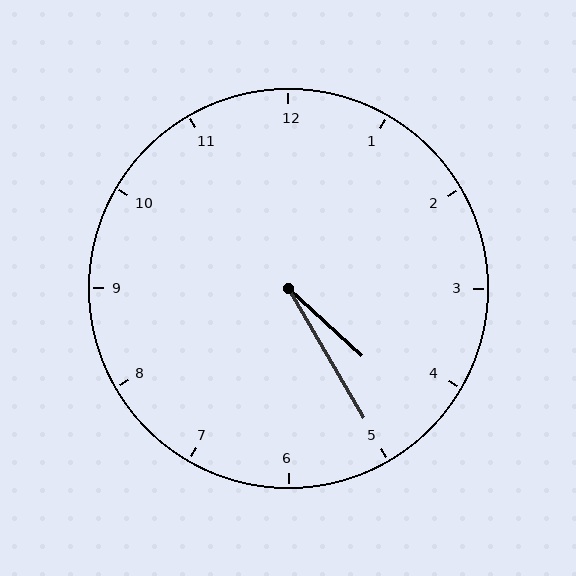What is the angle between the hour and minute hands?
Approximately 18 degrees.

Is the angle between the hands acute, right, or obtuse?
It is acute.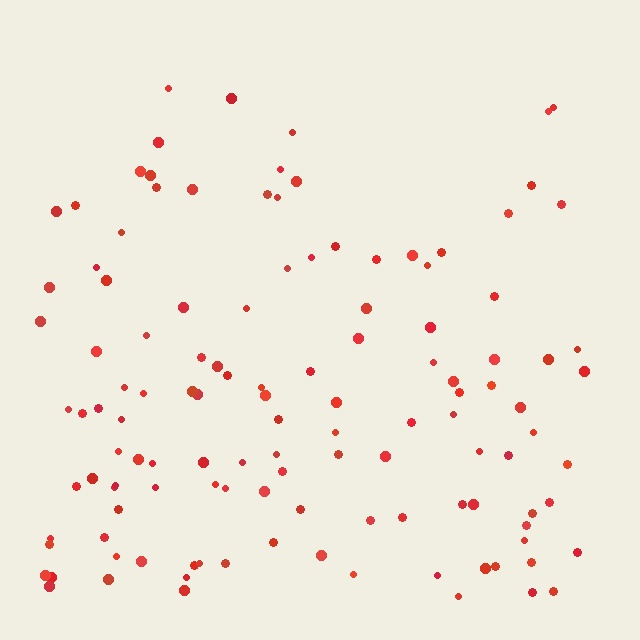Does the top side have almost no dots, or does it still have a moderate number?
Still a moderate number, just noticeably fewer than the bottom.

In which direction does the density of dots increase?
From top to bottom, with the bottom side densest.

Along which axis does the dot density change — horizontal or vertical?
Vertical.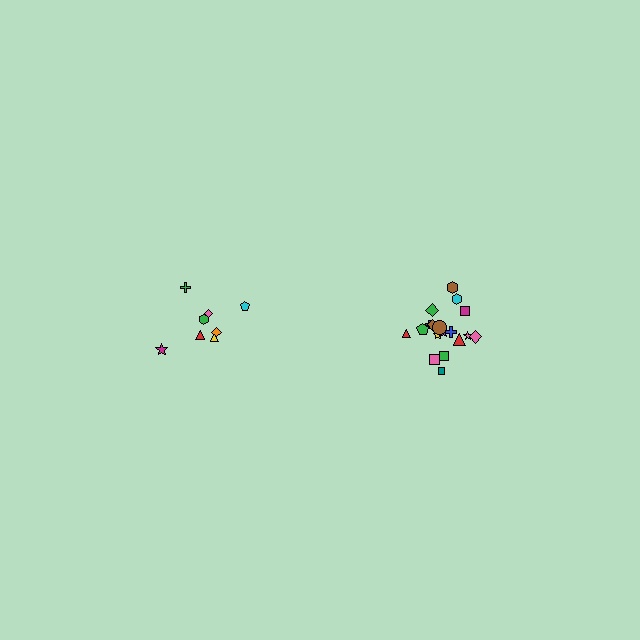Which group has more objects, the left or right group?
The right group.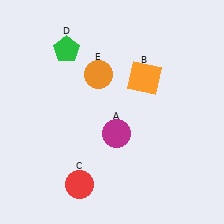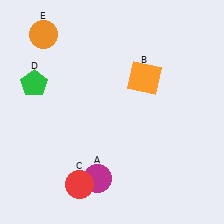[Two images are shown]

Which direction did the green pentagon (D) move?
The green pentagon (D) moved down.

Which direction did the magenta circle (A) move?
The magenta circle (A) moved down.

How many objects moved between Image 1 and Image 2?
3 objects moved between the two images.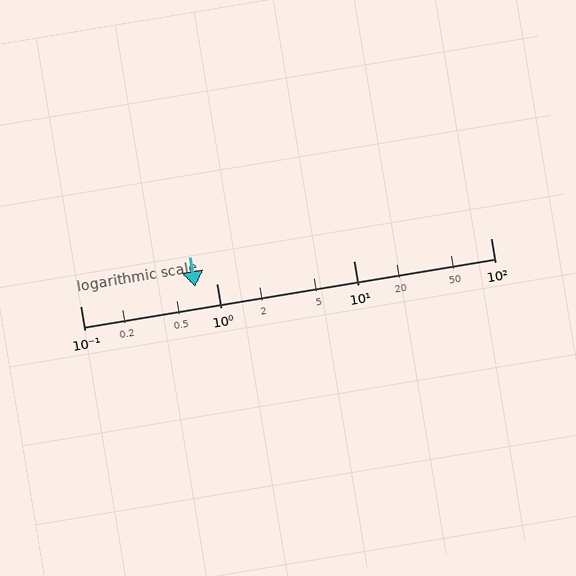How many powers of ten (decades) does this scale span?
The scale spans 3 decades, from 0.1 to 100.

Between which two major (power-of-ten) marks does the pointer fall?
The pointer is between 0.1 and 1.